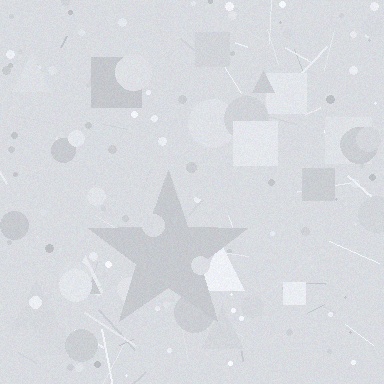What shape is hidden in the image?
A star is hidden in the image.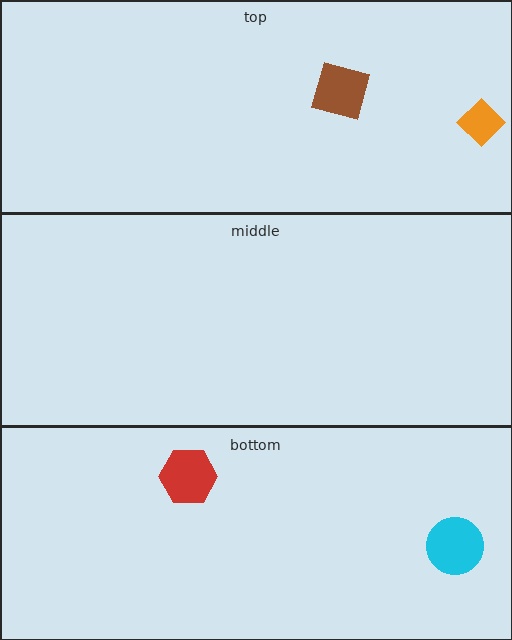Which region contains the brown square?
The top region.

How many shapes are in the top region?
2.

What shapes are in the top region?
The brown square, the orange diamond.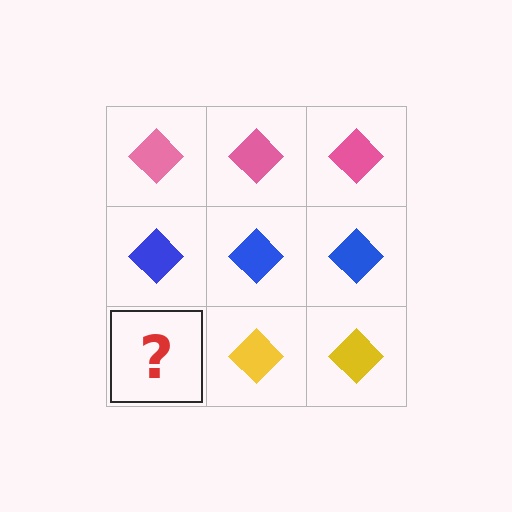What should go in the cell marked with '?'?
The missing cell should contain a yellow diamond.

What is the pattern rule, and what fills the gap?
The rule is that each row has a consistent color. The gap should be filled with a yellow diamond.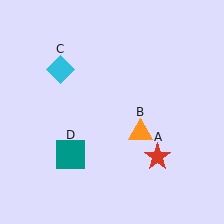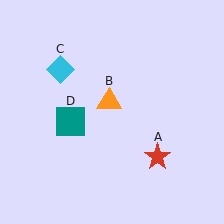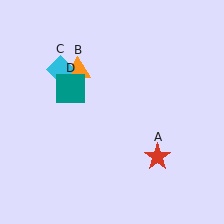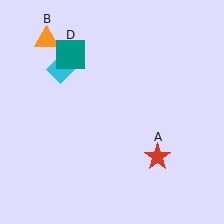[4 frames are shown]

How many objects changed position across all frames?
2 objects changed position: orange triangle (object B), teal square (object D).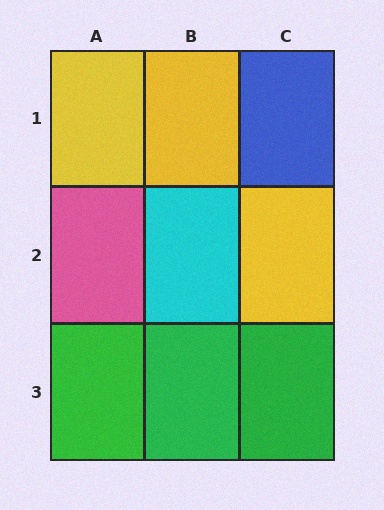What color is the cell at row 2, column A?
Pink.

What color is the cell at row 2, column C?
Yellow.